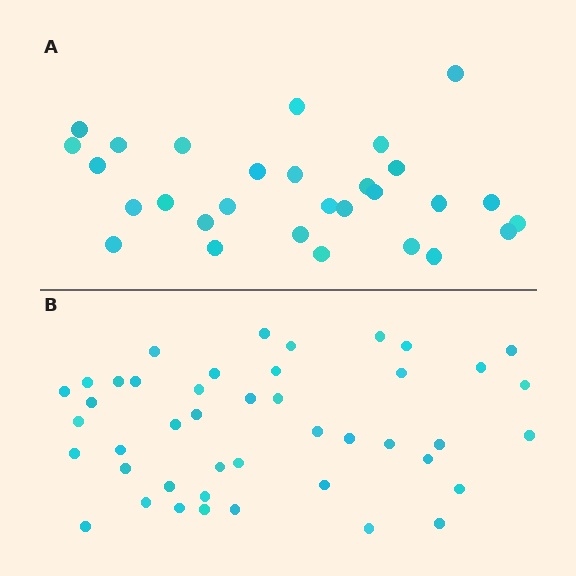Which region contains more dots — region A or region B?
Region B (the bottom region) has more dots.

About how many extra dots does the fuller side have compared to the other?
Region B has approximately 15 more dots than region A.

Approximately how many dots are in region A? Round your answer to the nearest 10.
About 30 dots. (The exact count is 29, which rounds to 30.)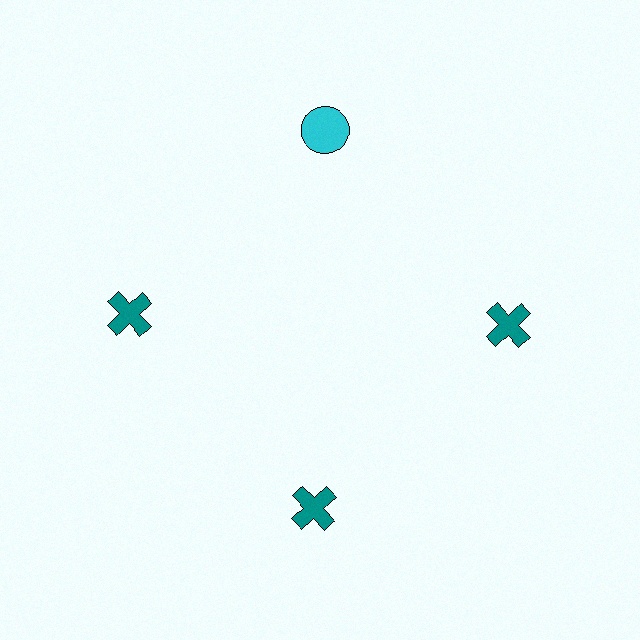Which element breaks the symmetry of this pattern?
The cyan circle at roughly the 12 o'clock position breaks the symmetry. All other shapes are teal crosses.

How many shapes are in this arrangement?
There are 4 shapes arranged in a ring pattern.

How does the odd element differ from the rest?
It differs in both color (cyan instead of teal) and shape (circle instead of cross).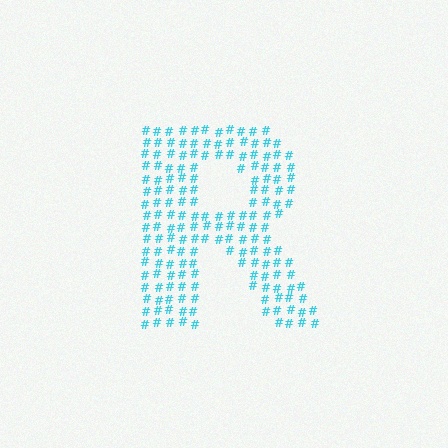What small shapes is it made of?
It is made of small hash symbols.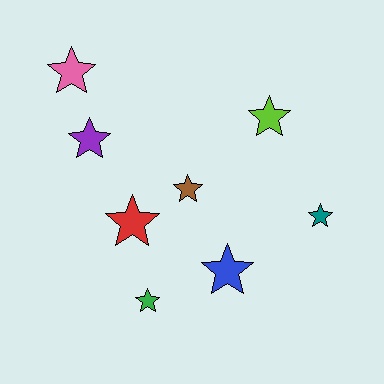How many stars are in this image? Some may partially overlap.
There are 8 stars.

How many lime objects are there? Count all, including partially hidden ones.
There is 1 lime object.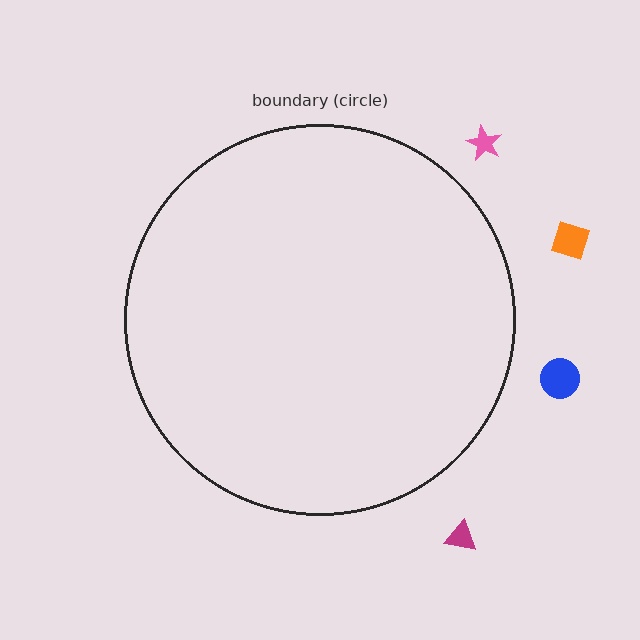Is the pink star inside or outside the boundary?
Outside.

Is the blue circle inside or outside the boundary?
Outside.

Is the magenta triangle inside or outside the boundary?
Outside.